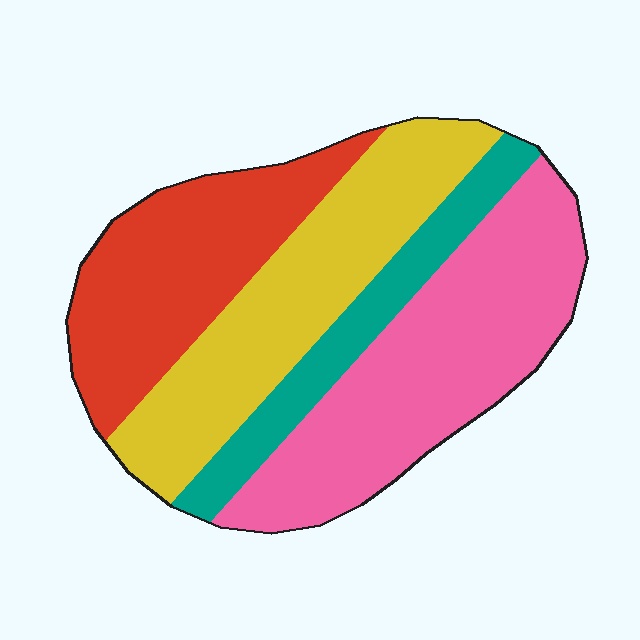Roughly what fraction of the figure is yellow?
Yellow takes up about one quarter (1/4) of the figure.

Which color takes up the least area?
Teal, at roughly 15%.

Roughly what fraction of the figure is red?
Red takes up less than a quarter of the figure.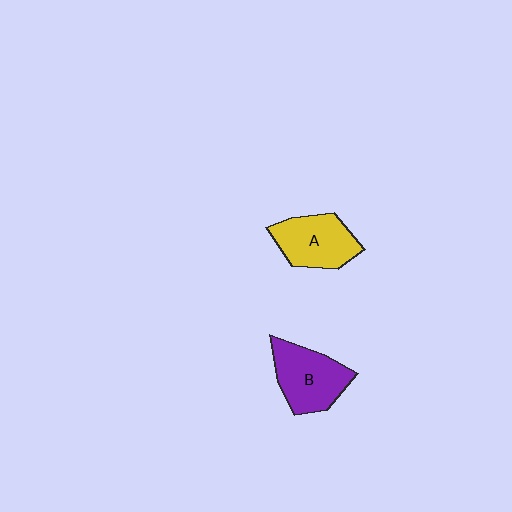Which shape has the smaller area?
Shape A (yellow).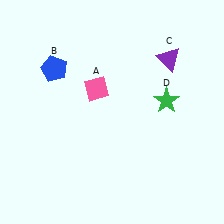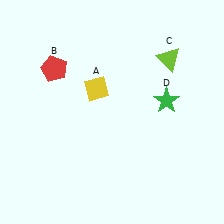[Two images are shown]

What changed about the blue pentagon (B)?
In Image 1, B is blue. In Image 2, it changed to red.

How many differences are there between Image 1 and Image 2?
There are 3 differences between the two images.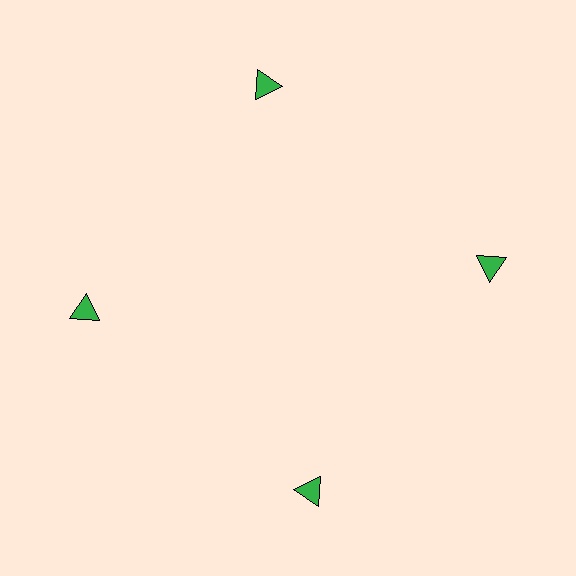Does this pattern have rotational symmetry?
Yes, this pattern has 4-fold rotational symmetry. It looks the same after rotating 90 degrees around the center.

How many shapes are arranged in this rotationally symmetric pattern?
There are 4 shapes, arranged in 4 groups of 1.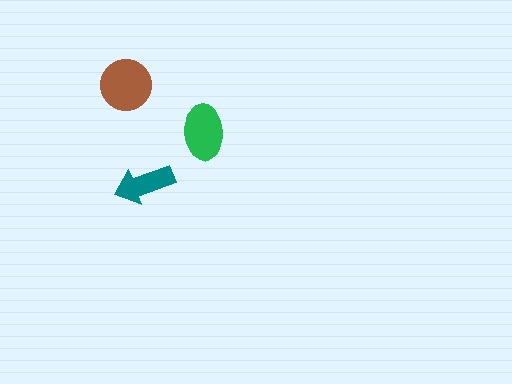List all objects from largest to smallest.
The brown circle, the green ellipse, the teal arrow.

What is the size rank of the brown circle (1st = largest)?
1st.